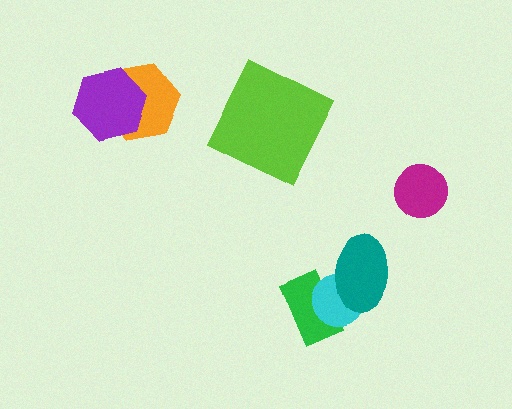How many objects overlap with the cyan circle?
2 objects overlap with the cyan circle.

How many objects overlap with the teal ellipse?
2 objects overlap with the teal ellipse.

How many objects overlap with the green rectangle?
2 objects overlap with the green rectangle.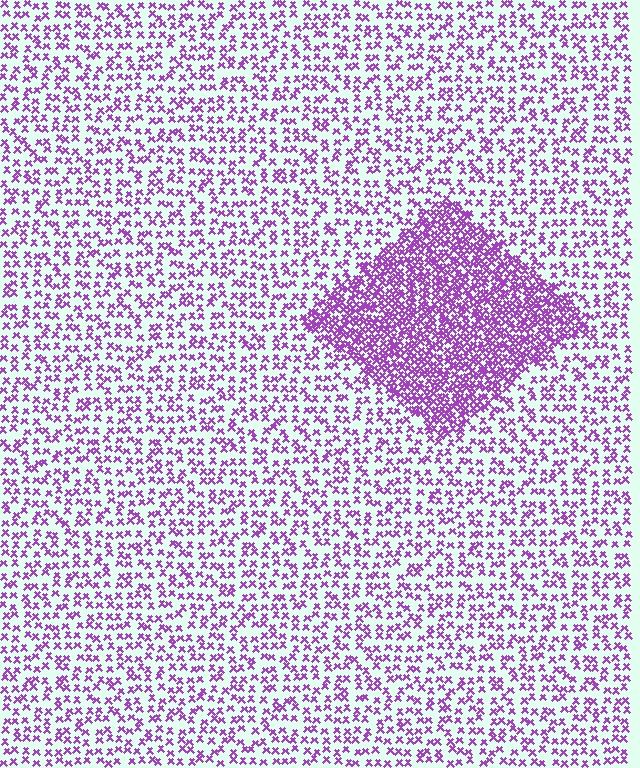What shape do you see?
I see a diamond.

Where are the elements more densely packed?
The elements are more densely packed inside the diamond boundary.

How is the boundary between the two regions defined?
The boundary is defined by a change in element density (approximately 2.5x ratio). All elements are the same color, size, and shape.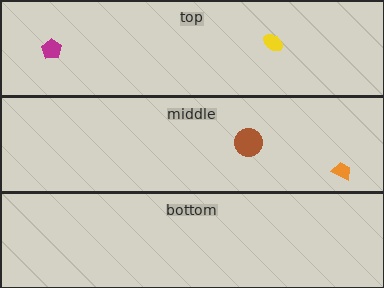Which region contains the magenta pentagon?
The top region.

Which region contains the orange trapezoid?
The middle region.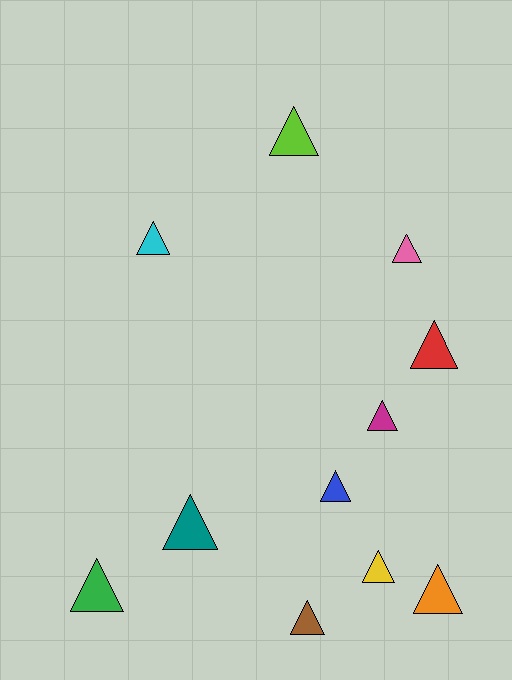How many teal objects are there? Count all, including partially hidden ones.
There is 1 teal object.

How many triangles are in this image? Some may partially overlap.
There are 11 triangles.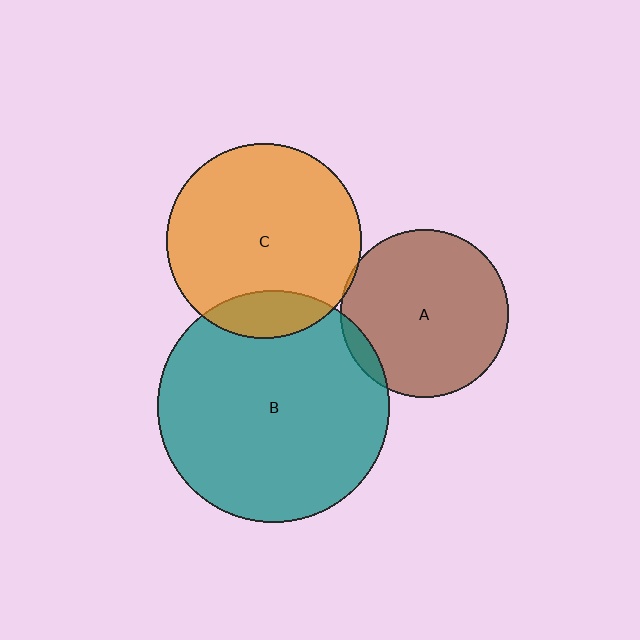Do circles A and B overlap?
Yes.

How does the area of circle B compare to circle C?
Approximately 1.4 times.